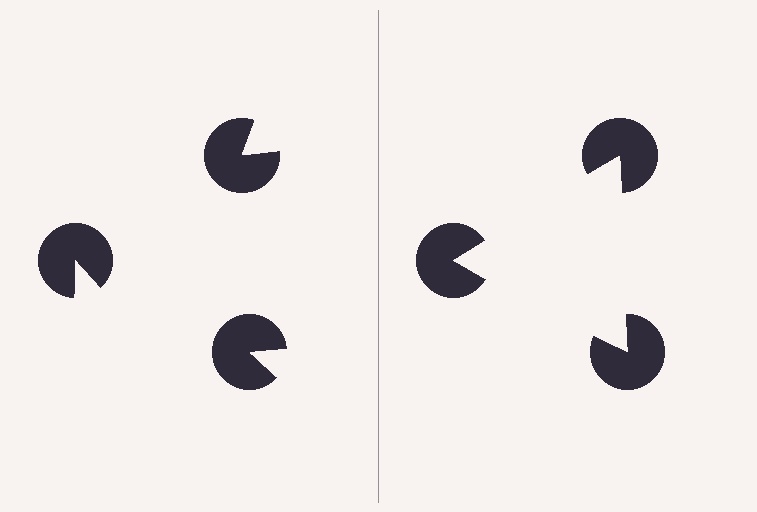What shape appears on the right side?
An illusory triangle.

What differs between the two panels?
The pac-man discs are positioned identically on both sides; only the wedge orientations differ. On the right they align to a triangle; on the left they are misaligned.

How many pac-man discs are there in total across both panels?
6 — 3 on each side.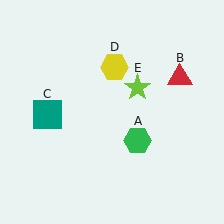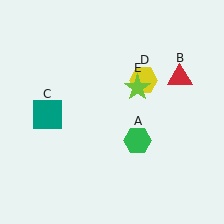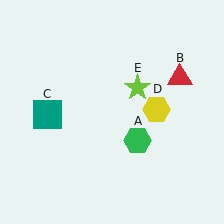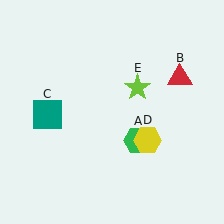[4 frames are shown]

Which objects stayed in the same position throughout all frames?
Green hexagon (object A) and red triangle (object B) and teal square (object C) and lime star (object E) remained stationary.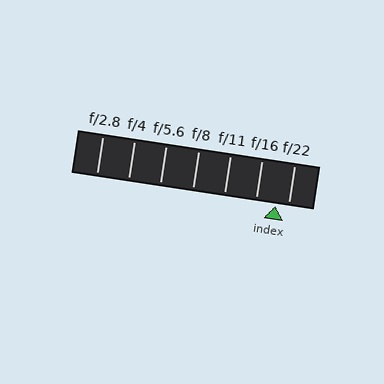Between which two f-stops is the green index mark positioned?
The index mark is between f/16 and f/22.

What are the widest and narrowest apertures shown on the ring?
The widest aperture shown is f/2.8 and the narrowest is f/22.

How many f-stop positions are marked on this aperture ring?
There are 7 f-stop positions marked.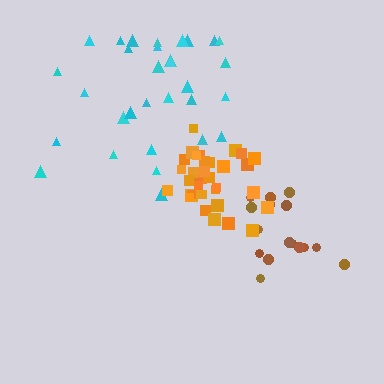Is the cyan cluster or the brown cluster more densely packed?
Brown.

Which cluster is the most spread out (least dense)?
Cyan.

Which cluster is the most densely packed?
Orange.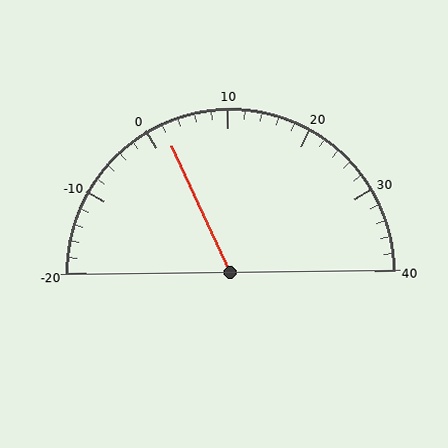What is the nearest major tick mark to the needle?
The nearest major tick mark is 0.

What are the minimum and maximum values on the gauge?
The gauge ranges from -20 to 40.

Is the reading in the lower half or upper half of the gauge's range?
The reading is in the lower half of the range (-20 to 40).